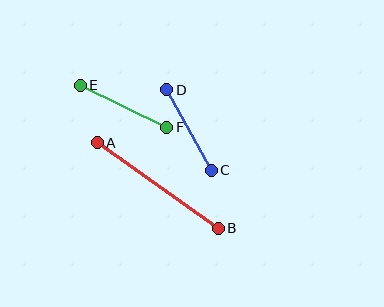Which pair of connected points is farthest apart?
Points A and B are farthest apart.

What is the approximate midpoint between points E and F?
The midpoint is at approximately (124, 106) pixels.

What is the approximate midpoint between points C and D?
The midpoint is at approximately (189, 130) pixels.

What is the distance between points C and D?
The distance is approximately 92 pixels.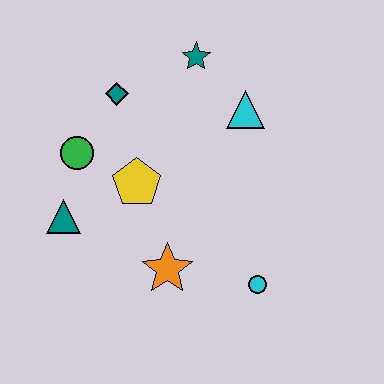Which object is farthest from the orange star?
The teal star is farthest from the orange star.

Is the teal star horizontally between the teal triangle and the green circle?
No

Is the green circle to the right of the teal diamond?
No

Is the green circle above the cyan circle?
Yes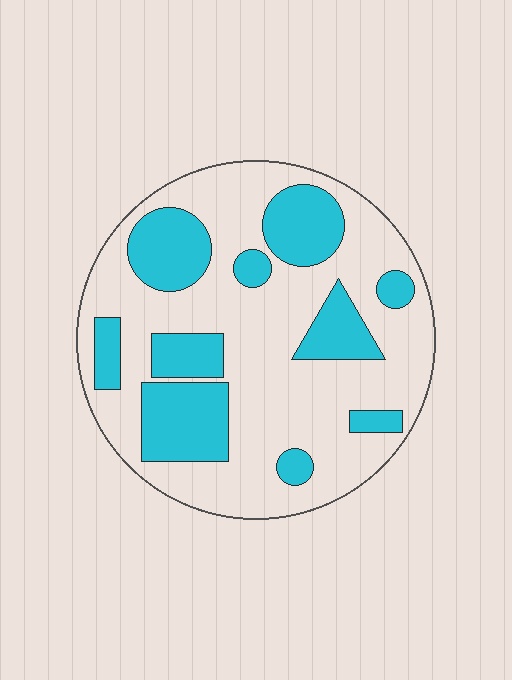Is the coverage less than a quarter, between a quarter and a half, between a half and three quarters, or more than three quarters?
Between a quarter and a half.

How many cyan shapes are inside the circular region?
10.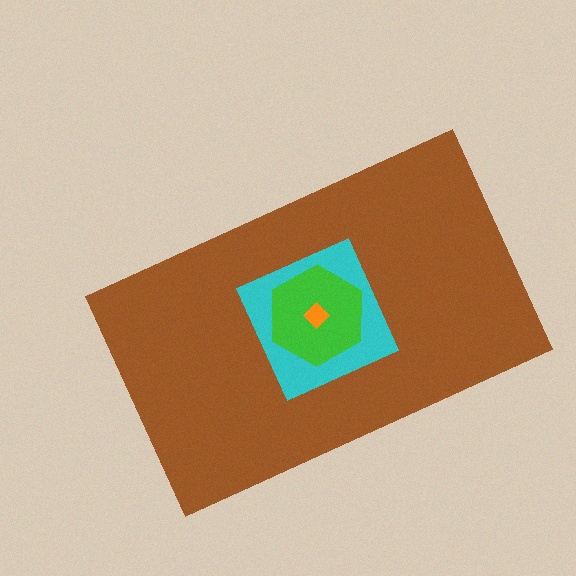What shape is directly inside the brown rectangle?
The cyan square.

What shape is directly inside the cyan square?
The green hexagon.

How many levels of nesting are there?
4.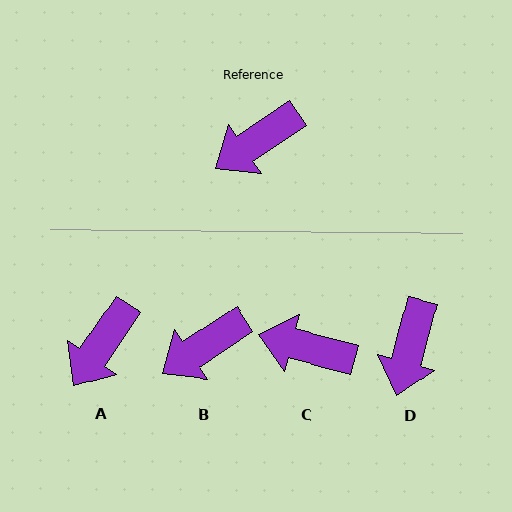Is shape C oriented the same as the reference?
No, it is off by about 49 degrees.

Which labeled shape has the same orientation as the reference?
B.